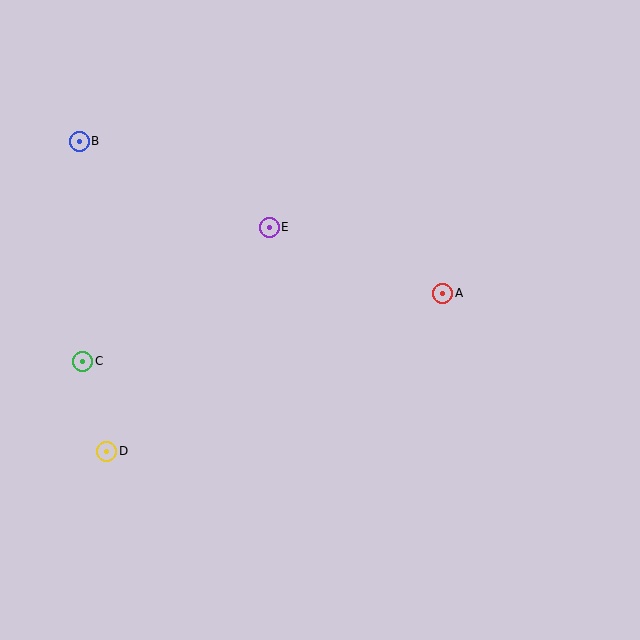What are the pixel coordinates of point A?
Point A is at (443, 293).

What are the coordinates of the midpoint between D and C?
The midpoint between D and C is at (95, 406).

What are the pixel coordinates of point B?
Point B is at (79, 141).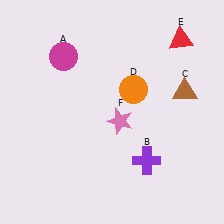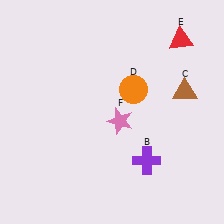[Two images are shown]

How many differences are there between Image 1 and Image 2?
There is 1 difference between the two images.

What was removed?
The magenta circle (A) was removed in Image 2.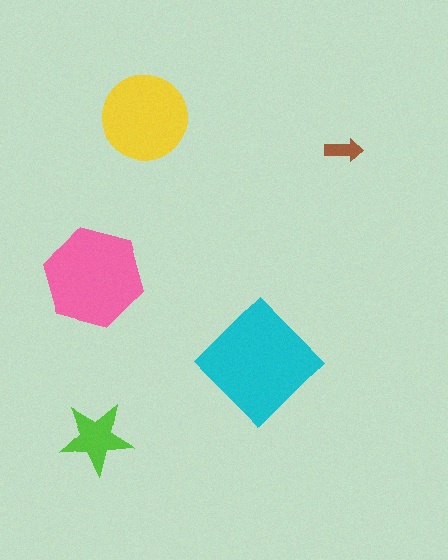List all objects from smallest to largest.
The brown arrow, the lime star, the yellow circle, the pink hexagon, the cyan diamond.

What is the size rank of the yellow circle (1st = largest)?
3rd.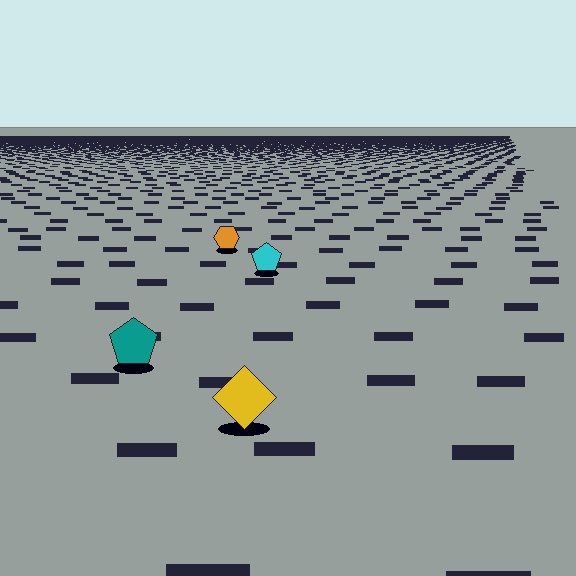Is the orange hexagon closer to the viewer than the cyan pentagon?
No. The cyan pentagon is closer — you can tell from the texture gradient: the ground texture is coarser near it.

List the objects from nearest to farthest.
From nearest to farthest: the yellow diamond, the teal pentagon, the cyan pentagon, the orange hexagon.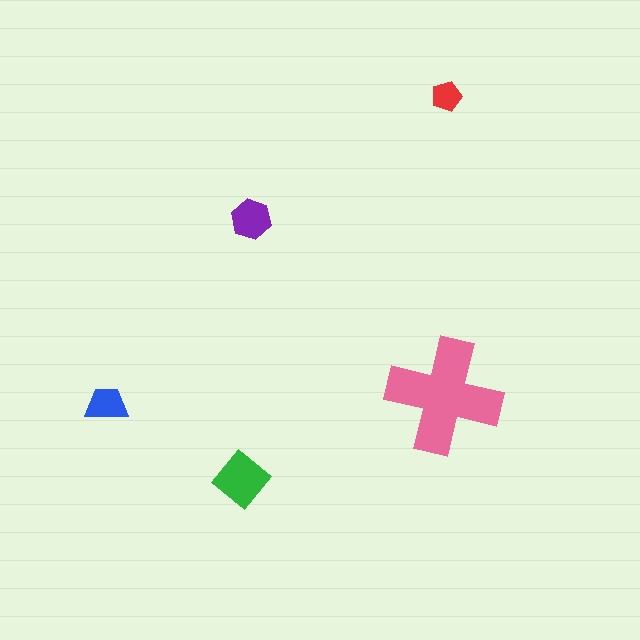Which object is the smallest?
The red pentagon.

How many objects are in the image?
There are 5 objects in the image.